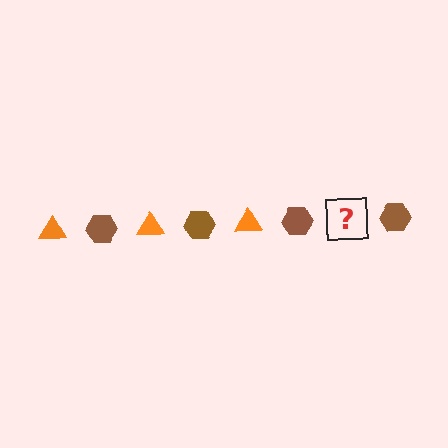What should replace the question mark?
The question mark should be replaced with an orange triangle.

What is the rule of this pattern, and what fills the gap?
The rule is that the pattern alternates between orange triangle and brown hexagon. The gap should be filled with an orange triangle.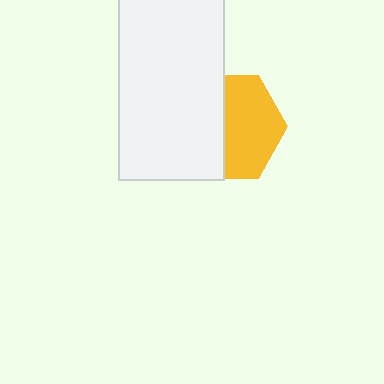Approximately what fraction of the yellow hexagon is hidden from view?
Roughly 47% of the yellow hexagon is hidden behind the white rectangle.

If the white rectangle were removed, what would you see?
You would see the complete yellow hexagon.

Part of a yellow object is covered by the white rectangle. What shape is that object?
It is a hexagon.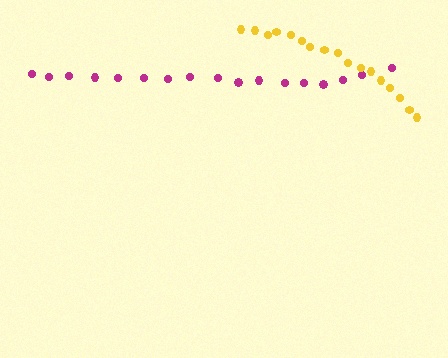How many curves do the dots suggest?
There are 2 distinct paths.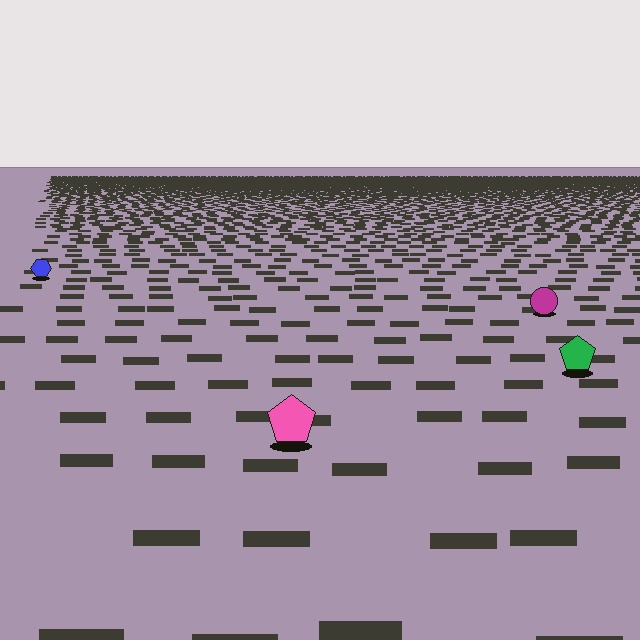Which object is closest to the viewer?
The pink pentagon is closest. The texture marks near it are larger and more spread out.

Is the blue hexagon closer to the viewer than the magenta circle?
No. The magenta circle is closer — you can tell from the texture gradient: the ground texture is coarser near it.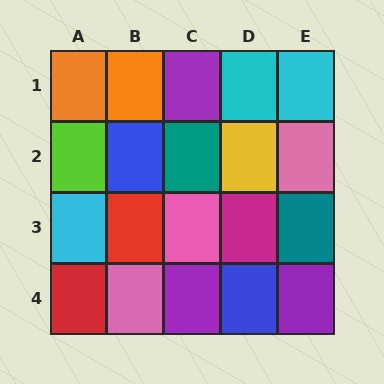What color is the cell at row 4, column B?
Pink.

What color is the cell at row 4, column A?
Red.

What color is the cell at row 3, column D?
Magenta.